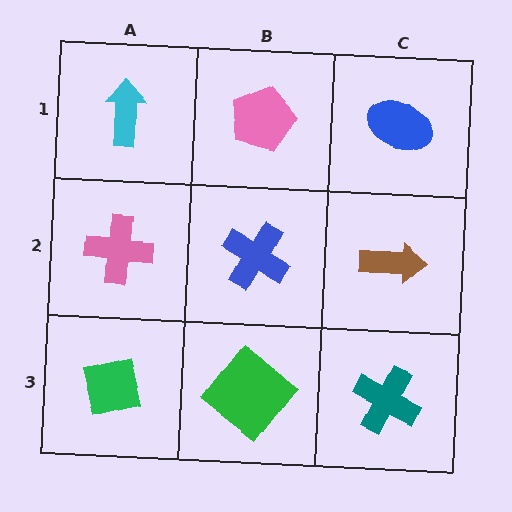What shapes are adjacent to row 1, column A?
A pink cross (row 2, column A), a pink pentagon (row 1, column B).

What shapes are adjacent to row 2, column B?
A pink pentagon (row 1, column B), a green diamond (row 3, column B), a pink cross (row 2, column A), a brown arrow (row 2, column C).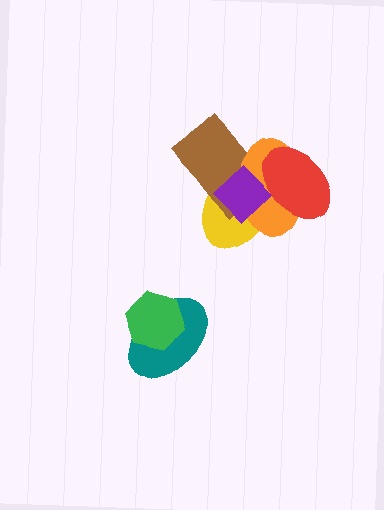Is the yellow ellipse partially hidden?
Yes, it is partially covered by another shape.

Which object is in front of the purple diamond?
The red ellipse is in front of the purple diamond.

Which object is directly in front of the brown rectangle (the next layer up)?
The orange ellipse is directly in front of the brown rectangle.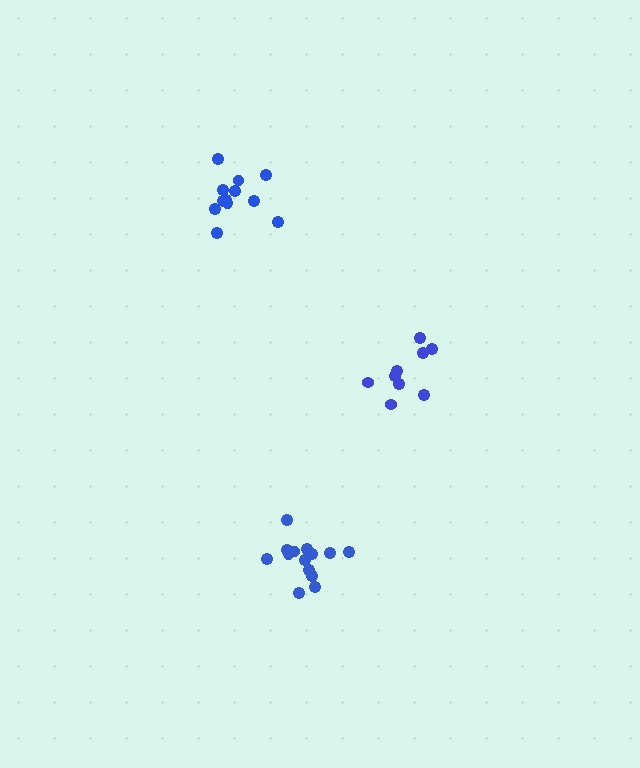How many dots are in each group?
Group 1: 14 dots, Group 2: 9 dots, Group 3: 12 dots (35 total).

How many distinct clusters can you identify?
There are 3 distinct clusters.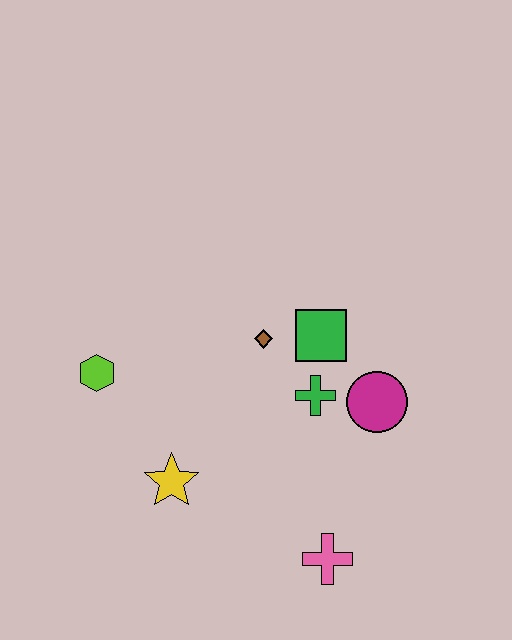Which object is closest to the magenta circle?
The green cross is closest to the magenta circle.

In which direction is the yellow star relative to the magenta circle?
The yellow star is to the left of the magenta circle.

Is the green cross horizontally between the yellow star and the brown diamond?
No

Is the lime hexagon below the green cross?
No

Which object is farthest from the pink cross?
The lime hexagon is farthest from the pink cross.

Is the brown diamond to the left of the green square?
Yes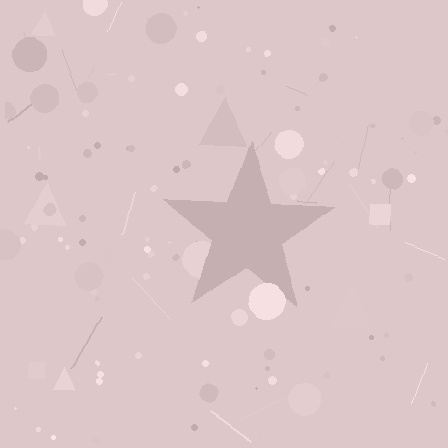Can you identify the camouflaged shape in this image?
The camouflaged shape is a star.